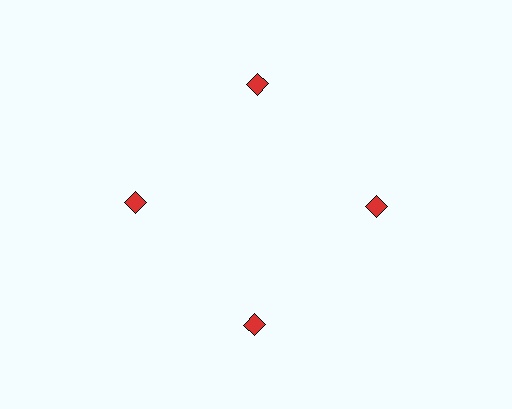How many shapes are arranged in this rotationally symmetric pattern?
There are 4 shapes, arranged in 4 groups of 1.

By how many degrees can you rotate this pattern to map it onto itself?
The pattern maps onto itself every 90 degrees of rotation.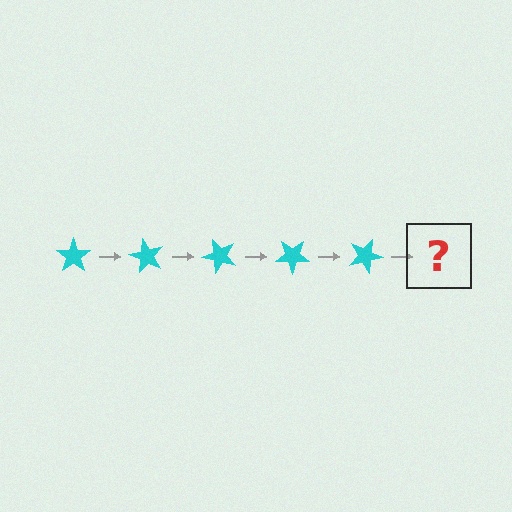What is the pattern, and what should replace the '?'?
The pattern is that the star rotates 60 degrees each step. The '?' should be a cyan star rotated 300 degrees.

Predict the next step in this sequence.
The next step is a cyan star rotated 300 degrees.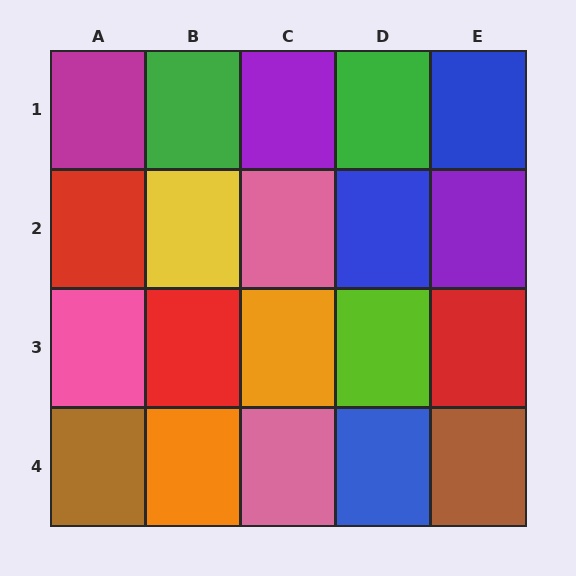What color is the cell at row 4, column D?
Blue.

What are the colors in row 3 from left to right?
Pink, red, orange, lime, red.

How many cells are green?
2 cells are green.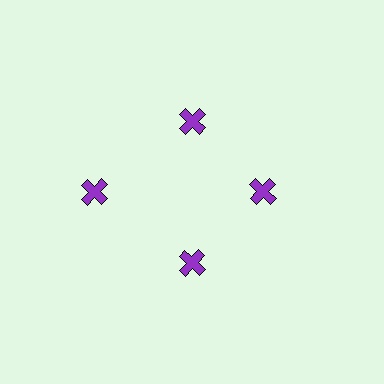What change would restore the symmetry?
The symmetry would be restored by moving it inward, back onto the ring so that all 4 crosses sit at equal angles and equal distance from the center.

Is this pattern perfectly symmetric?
No. The 4 purple crosses are arranged in a ring, but one element near the 9 o'clock position is pushed outward from the center, breaking the 4-fold rotational symmetry.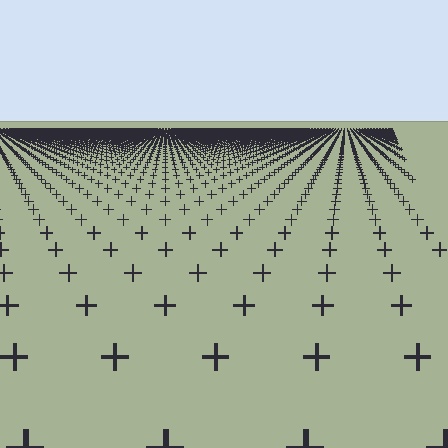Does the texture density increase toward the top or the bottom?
Density increases toward the top.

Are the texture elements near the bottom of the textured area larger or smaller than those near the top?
Larger. Near the bottom, elements are closer to the viewer and appear at a bigger on-screen size.